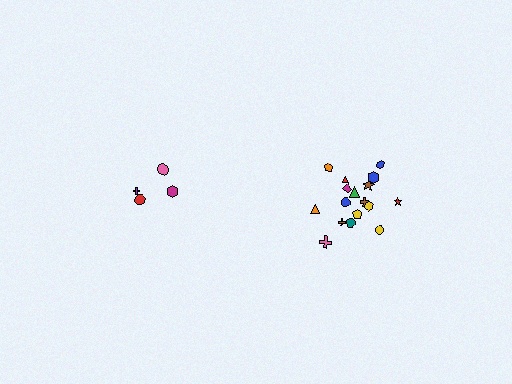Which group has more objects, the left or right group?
The right group.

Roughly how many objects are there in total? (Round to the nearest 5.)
Roughly 20 objects in total.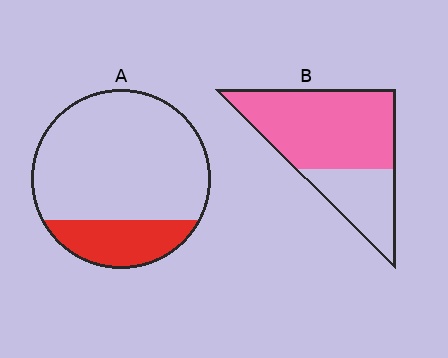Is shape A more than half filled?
No.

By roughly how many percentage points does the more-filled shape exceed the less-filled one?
By roughly 45 percentage points (B over A).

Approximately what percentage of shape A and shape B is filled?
A is approximately 20% and B is approximately 70%.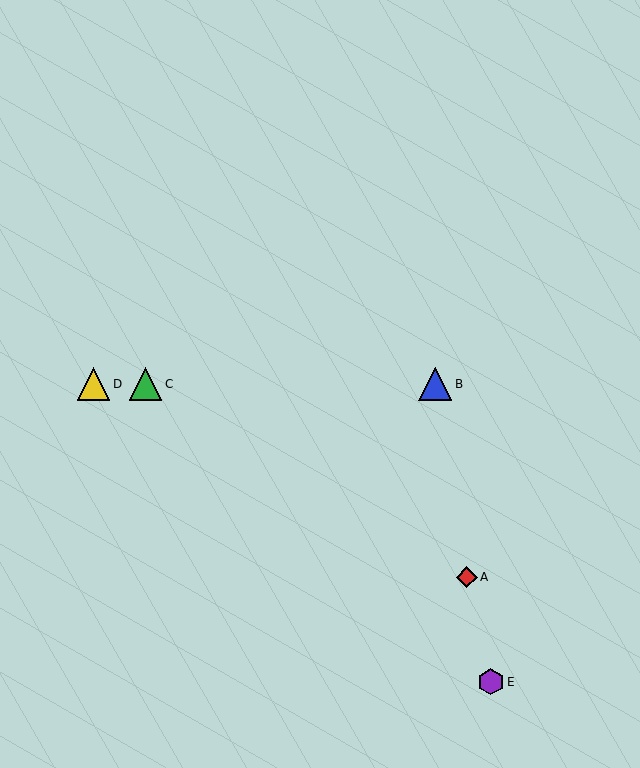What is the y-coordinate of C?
Object C is at y≈384.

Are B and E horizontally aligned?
No, B is at y≈384 and E is at y≈682.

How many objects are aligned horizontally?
3 objects (B, C, D) are aligned horizontally.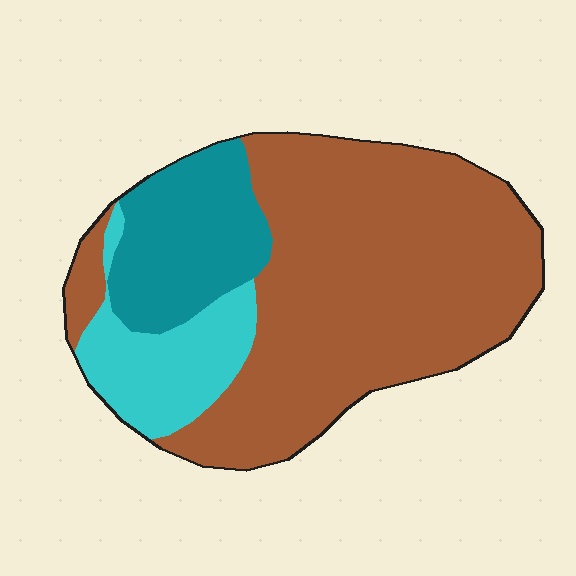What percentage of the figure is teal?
Teal covers around 20% of the figure.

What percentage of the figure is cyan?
Cyan takes up about one sixth (1/6) of the figure.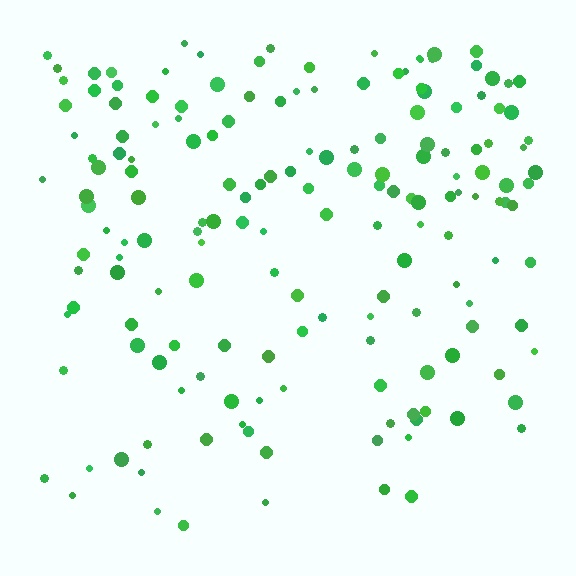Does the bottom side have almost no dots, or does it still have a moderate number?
Still a moderate number, just noticeably fewer than the top.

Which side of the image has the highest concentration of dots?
The top.